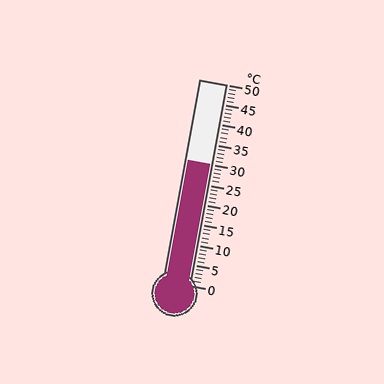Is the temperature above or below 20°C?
The temperature is above 20°C.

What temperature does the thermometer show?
The thermometer shows approximately 30°C.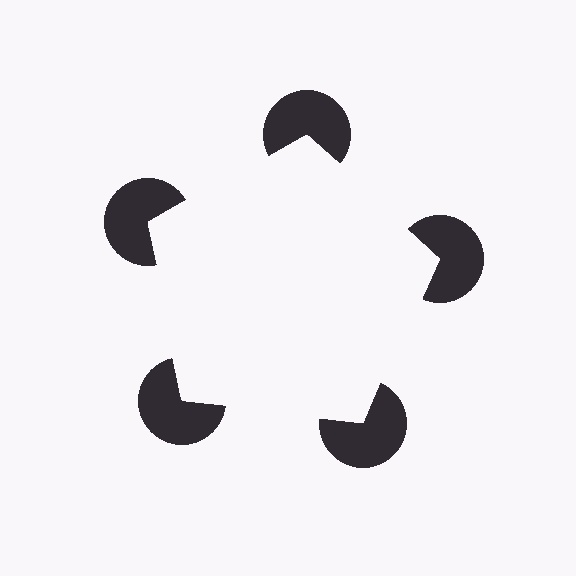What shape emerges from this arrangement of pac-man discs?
An illusory pentagon — its edges are inferred from the aligned wedge cuts in the pac-man discs, not physically drawn.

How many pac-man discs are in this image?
There are 5 — one at each vertex of the illusory pentagon.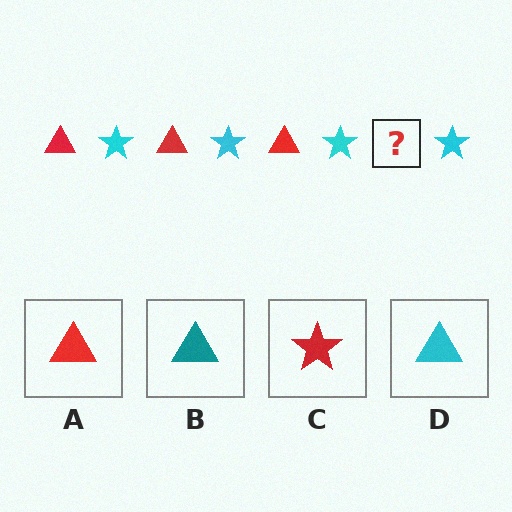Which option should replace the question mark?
Option A.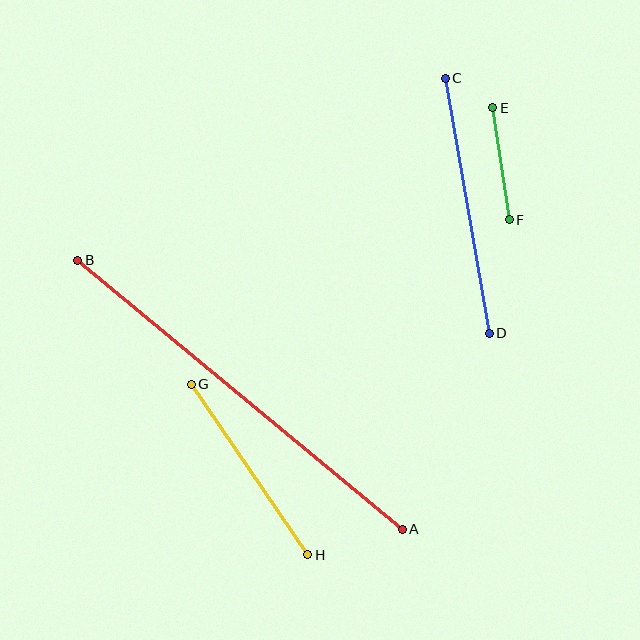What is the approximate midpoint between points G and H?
The midpoint is at approximately (249, 470) pixels.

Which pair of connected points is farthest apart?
Points A and B are farthest apart.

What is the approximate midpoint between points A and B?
The midpoint is at approximately (240, 395) pixels.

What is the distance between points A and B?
The distance is approximately 421 pixels.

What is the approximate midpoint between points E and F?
The midpoint is at approximately (501, 164) pixels.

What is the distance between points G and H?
The distance is approximately 206 pixels.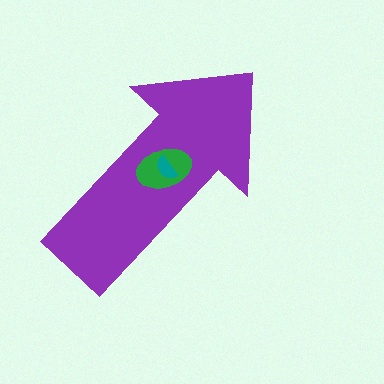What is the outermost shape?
The purple arrow.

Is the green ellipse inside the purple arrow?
Yes.